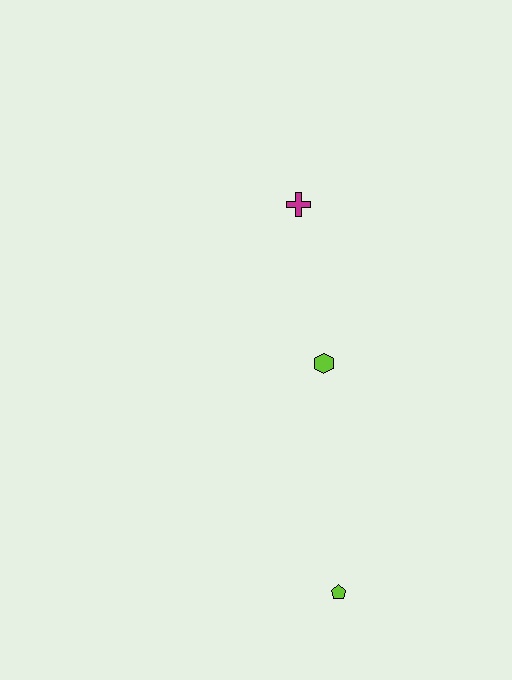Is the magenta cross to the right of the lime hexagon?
No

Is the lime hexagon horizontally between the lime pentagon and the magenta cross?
Yes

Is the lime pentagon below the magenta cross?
Yes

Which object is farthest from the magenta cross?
The lime pentagon is farthest from the magenta cross.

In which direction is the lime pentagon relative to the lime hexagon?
The lime pentagon is below the lime hexagon.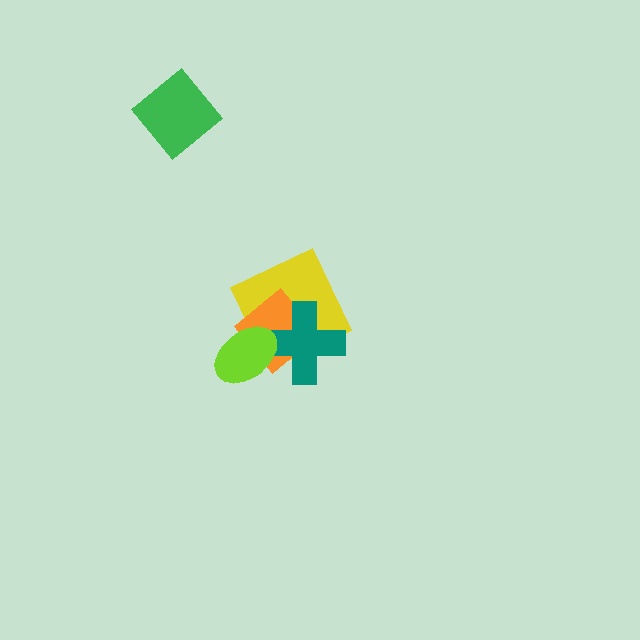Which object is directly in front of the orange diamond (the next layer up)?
The teal cross is directly in front of the orange diamond.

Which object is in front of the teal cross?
The lime ellipse is in front of the teal cross.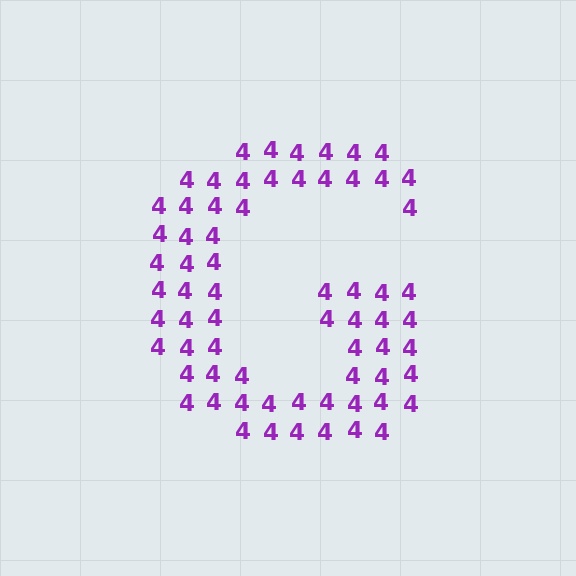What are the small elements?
The small elements are digit 4's.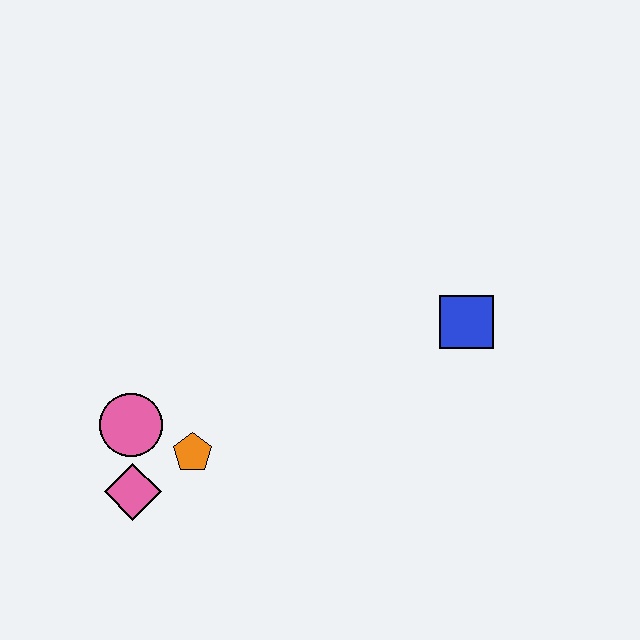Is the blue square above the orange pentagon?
Yes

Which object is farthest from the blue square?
The pink diamond is farthest from the blue square.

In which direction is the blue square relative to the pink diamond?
The blue square is to the right of the pink diamond.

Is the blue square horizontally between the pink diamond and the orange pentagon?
No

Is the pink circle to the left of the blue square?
Yes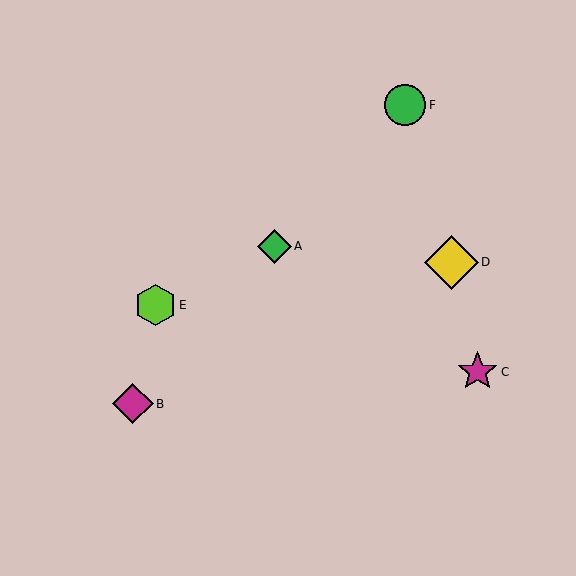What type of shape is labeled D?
Shape D is a yellow diamond.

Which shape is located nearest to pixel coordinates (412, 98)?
The green circle (labeled F) at (405, 105) is nearest to that location.